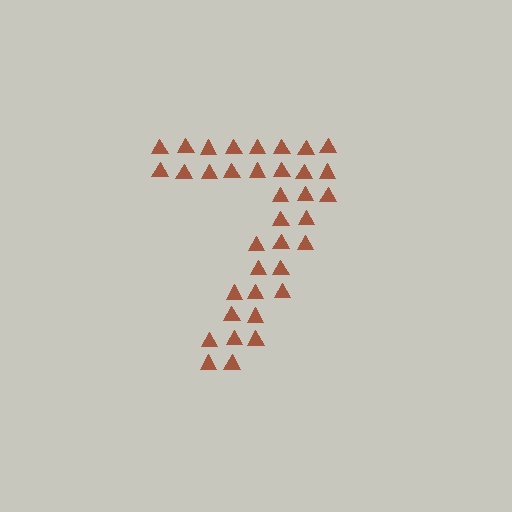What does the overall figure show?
The overall figure shows the digit 7.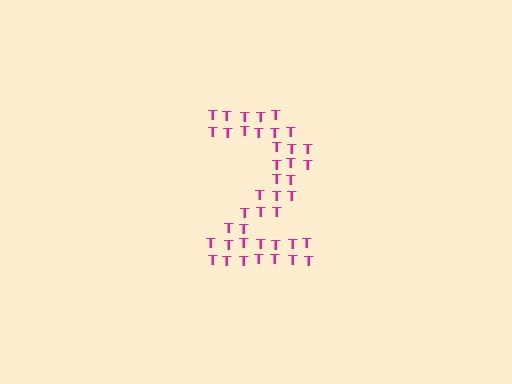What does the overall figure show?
The overall figure shows the digit 2.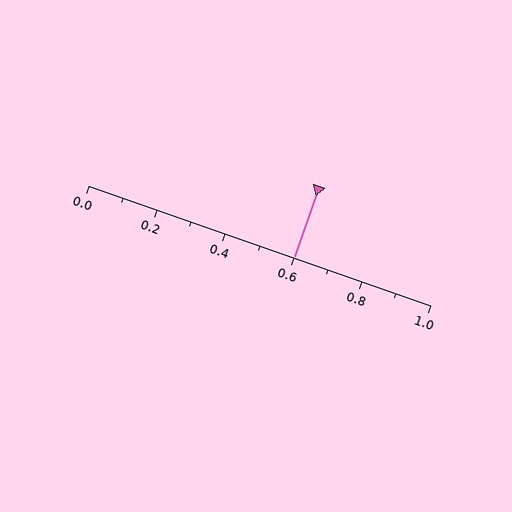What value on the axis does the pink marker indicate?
The marker indicates approximately 0.6.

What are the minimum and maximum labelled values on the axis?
The axis runs from 0.0 to 1.0.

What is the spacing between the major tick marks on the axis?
The major ticks are spaced 0.2 apart.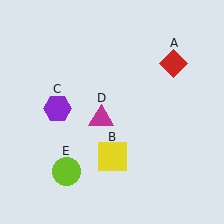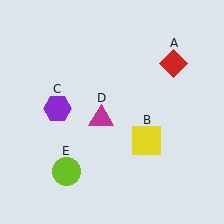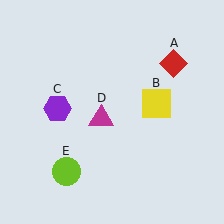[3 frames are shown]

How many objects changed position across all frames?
1 object changed position: yellow square (object B).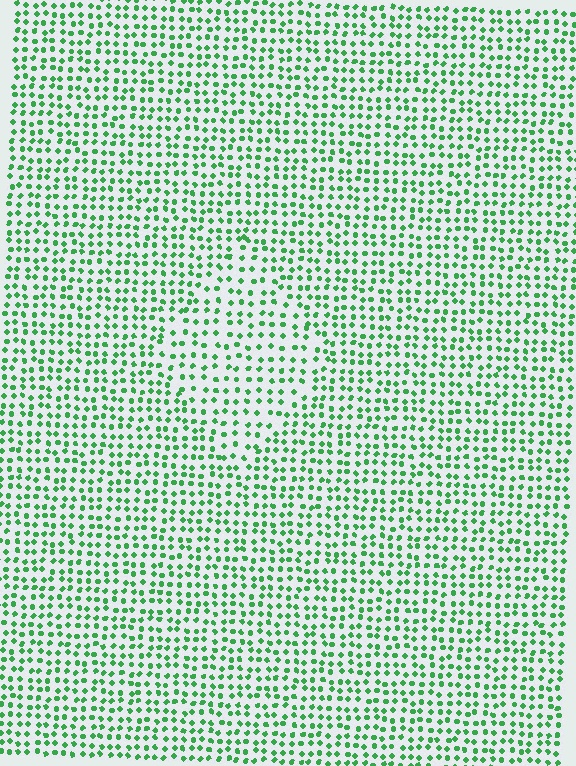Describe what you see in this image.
The image contains small green elements arranged at two different densities. A diamond-shaped region is visible where the elements are less densely packed than the surrounding area.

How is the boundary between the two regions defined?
The boundary is defined by a change in element density (approximately 1.5x ratio). All elements are the same color, size, and shape.